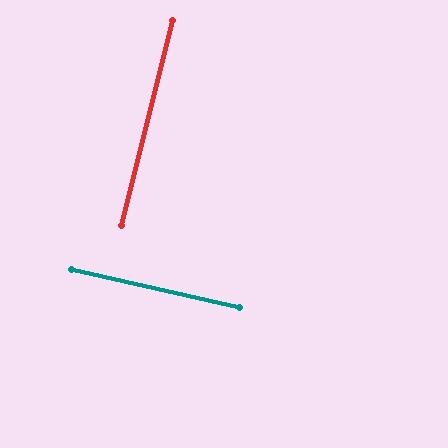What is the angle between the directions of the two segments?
Approximately 89 degrees.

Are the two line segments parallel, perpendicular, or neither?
Perpendicular — they meet at approximately 89°.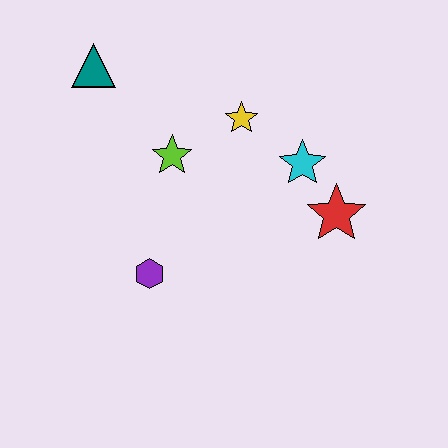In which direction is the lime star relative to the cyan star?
The lime star is to the left of the cyan star.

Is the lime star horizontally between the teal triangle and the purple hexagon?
No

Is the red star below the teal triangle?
Yes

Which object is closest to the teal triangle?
The lime star is closest to the teal triangle.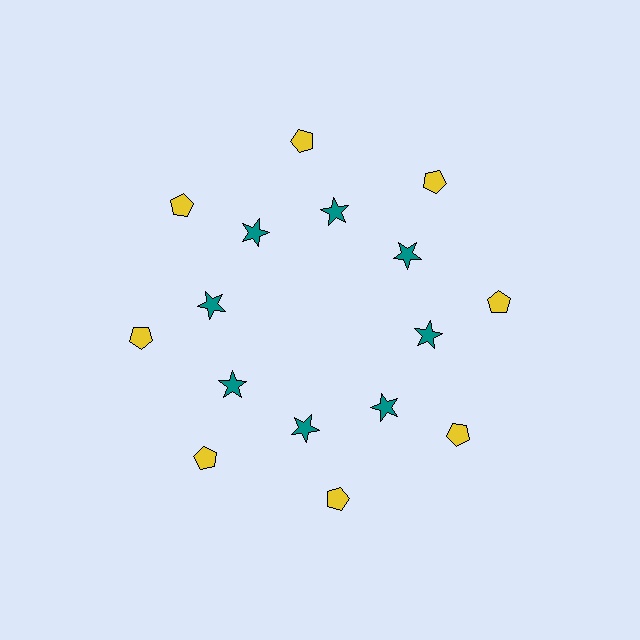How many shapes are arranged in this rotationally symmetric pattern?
There are 16 shapes, arranged in 8 groups of 2.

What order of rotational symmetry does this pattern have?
This pattern has 8-fold rotational symmetry.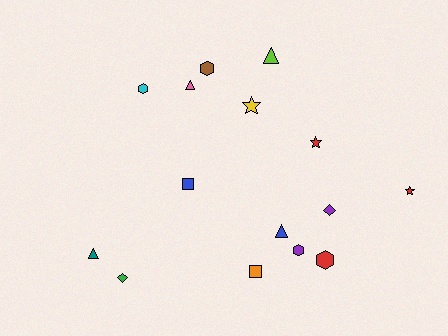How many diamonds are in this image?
There are 2 diamonds.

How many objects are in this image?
There are 15 objects.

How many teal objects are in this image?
There is 1 teal object.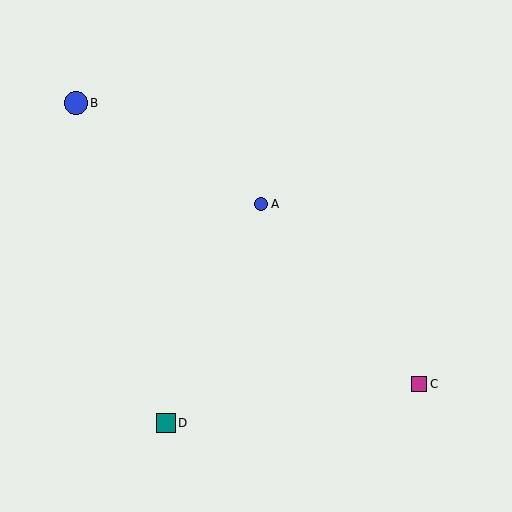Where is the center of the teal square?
The center of the teal square is at (166, 423).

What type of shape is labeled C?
Shape C is a magenta square.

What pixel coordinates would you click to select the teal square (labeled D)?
Click at (166, 423) to select the teal square D.